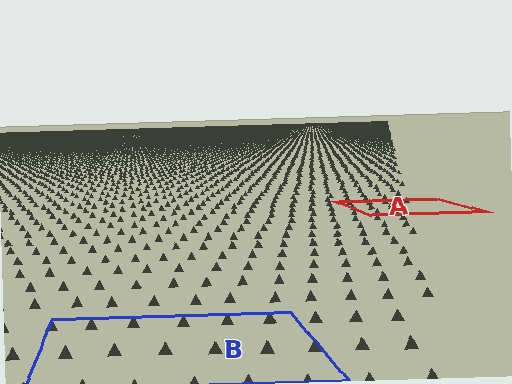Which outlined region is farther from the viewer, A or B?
Region A is farther from the viewer — the texture elements inside it appear smaller and more densely packed.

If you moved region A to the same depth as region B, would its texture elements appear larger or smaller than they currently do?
They would appear larger. At a closer depth, the same texture elements are projected at a bigger on-screen size.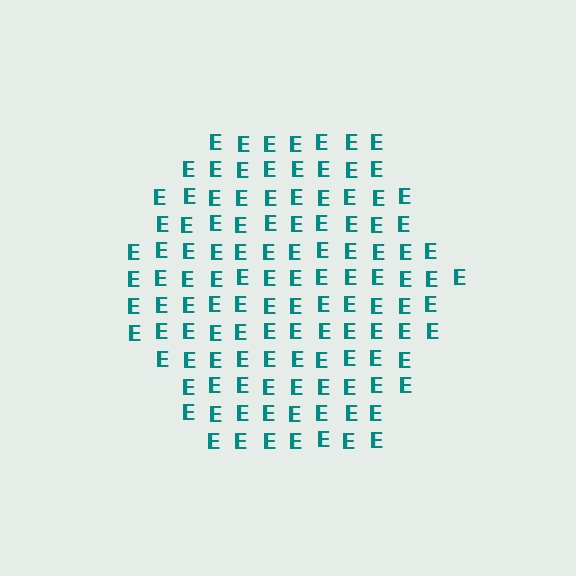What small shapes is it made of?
It is made of small letter E's.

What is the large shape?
The large shape is a hexagon.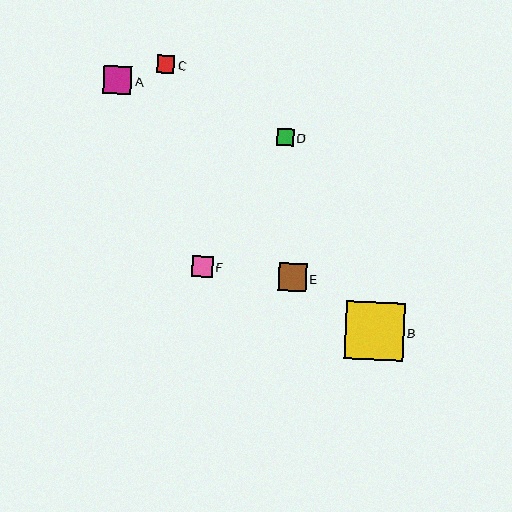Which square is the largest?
Square B is the largest with a size of approximately 59 pixels.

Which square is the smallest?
Square D is the smallest with a size of approximately 17 pixels.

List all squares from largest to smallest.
From largest to smallest: B, A, E, F, C, D.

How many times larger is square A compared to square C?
Square A is approximately 1.6 times the size of square C.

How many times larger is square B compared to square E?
Square B is approximately 2.1 times the size of square E.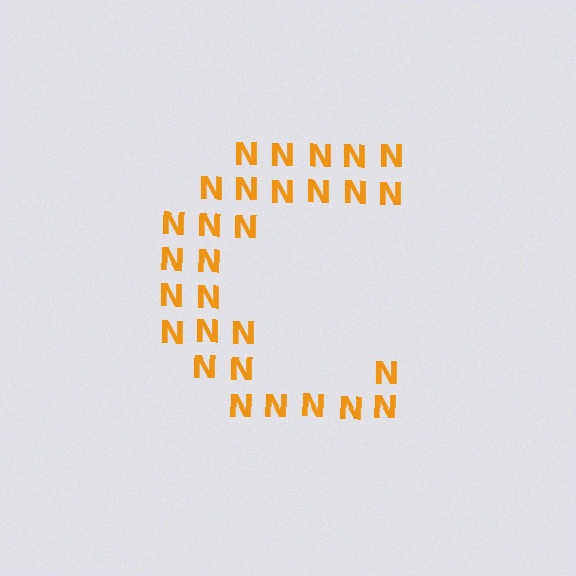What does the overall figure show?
The overall figure shows the letter C.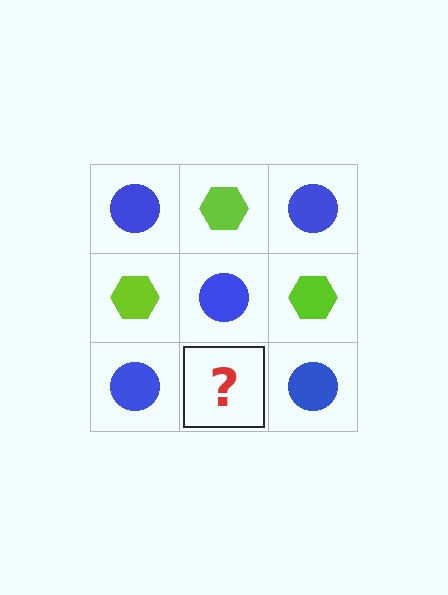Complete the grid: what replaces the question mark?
The question mark should be replaced with a lime hexagon.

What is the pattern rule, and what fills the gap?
The rule is that it alternates blue circle and lime hexagon in a checkerboard pattern. The gap should be filled with a lime hexagon.